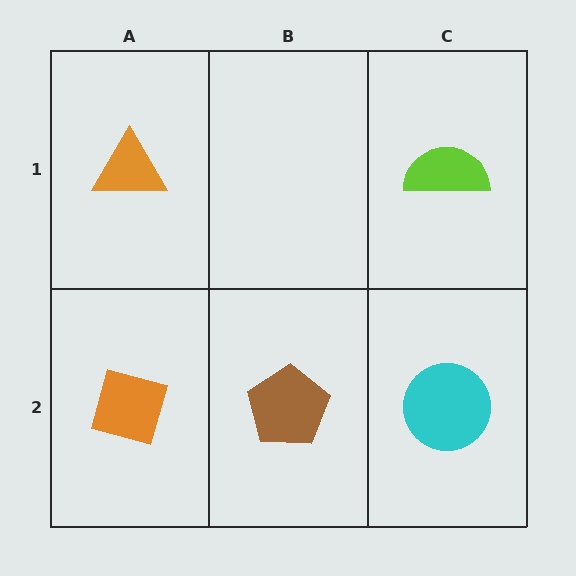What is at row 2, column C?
A cyan circle.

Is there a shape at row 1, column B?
No, that cell is empty.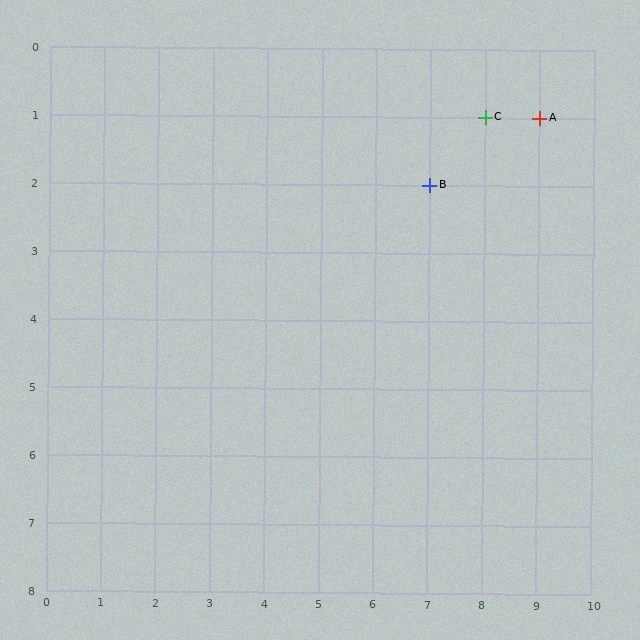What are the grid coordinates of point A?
Point A is at grid coordinates (9, 1).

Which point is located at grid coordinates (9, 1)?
Point A is at (9, 1).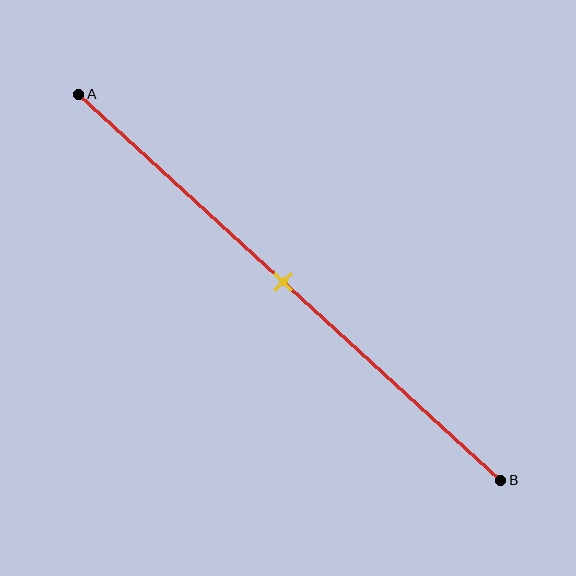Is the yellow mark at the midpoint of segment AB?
Yes, the mark is approximately at the midpoint.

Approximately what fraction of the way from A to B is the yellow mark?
The yellow mark is approximately 50% of the way from A to B.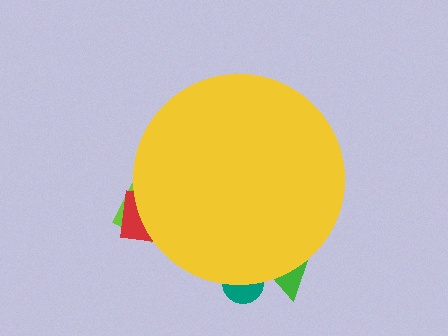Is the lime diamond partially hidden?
Yes, the lime diamond is partially hidden behind the yellow circle.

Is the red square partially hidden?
Yes, the red square is partially hidden behind the yellow circle.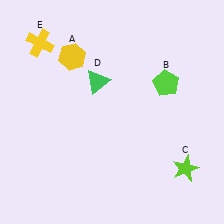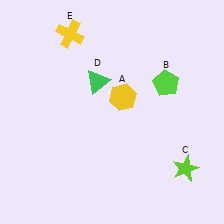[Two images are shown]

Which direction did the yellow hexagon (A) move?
The yellow hexagon (A) moved right.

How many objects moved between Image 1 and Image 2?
2 objects moved between the two images.